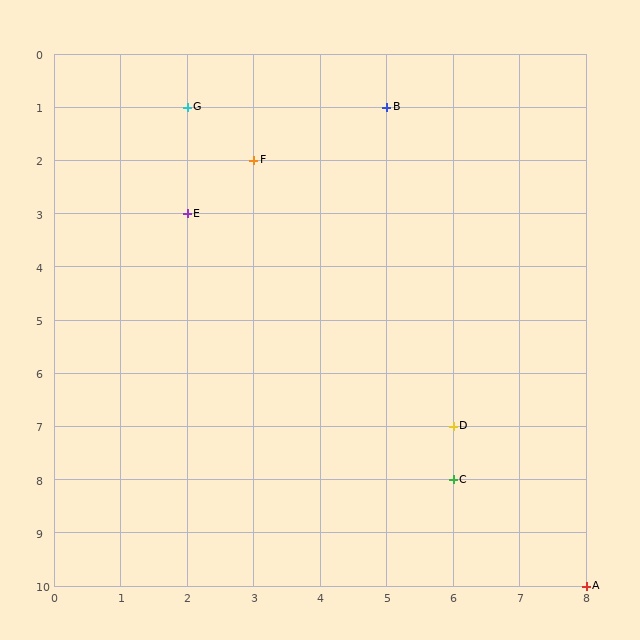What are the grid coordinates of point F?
Point F is at grid coordinates (3, 2).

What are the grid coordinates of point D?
Point D is at grid coordinates (6, 7).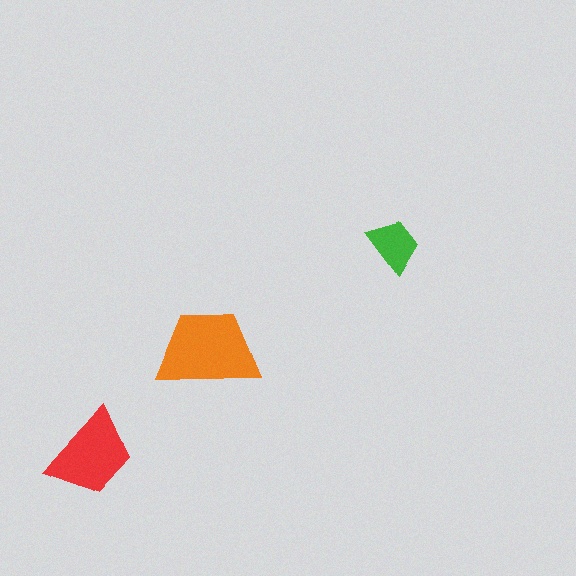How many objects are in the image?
There are 3 objects in the image.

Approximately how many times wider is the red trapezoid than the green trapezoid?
About 1.5 times wider.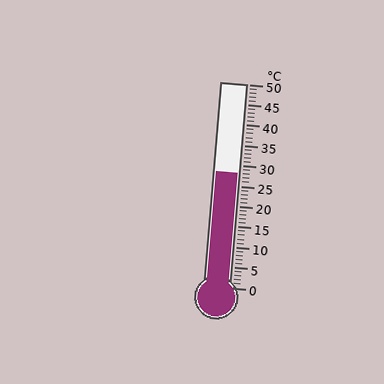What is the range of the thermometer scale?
The thermometer scale ranges from 0°C to 50°C.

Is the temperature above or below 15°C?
The temperature is above 15°C.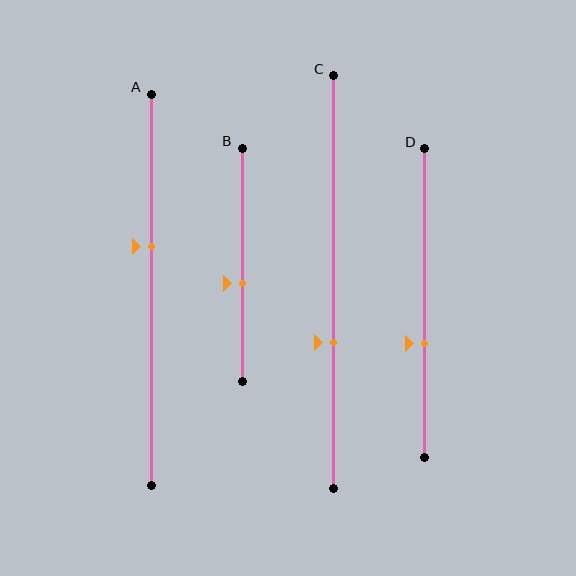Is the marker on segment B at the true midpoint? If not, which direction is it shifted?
No, the marker on segment B is shifted downward by about 8% of the segment length.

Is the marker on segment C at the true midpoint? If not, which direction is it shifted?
No, the marker on segment C is shifted downward by about 15% of the segment length.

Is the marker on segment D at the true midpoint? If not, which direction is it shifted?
No, the marker on segment D is shifted downward by about 13% of the segment length.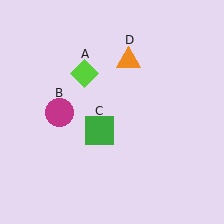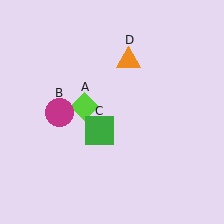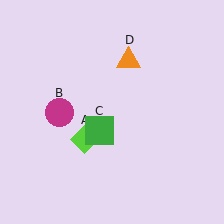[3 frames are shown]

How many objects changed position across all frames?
1 object changed position: lime diamond (object A).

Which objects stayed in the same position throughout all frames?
Magenta circle (object B) and green square (object C) and orange triangle (object D) remained stationary.